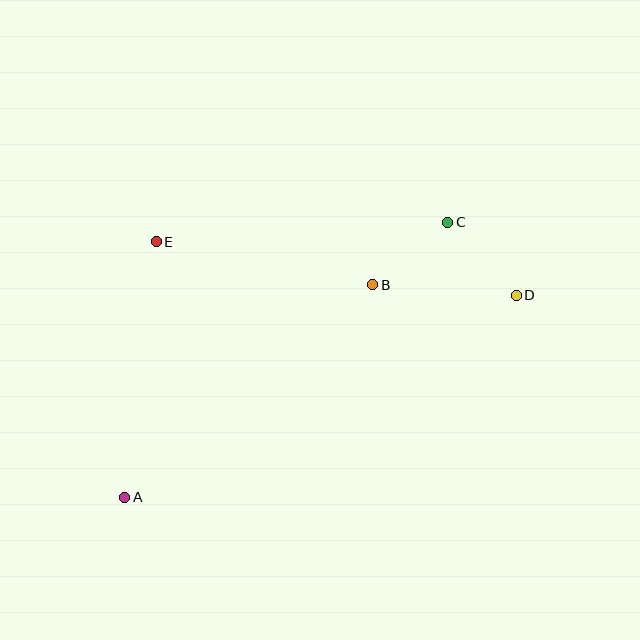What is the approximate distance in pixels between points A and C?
The distance between A and C is approximately 424 pixels.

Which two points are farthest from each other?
Points A and D are farthest from each other.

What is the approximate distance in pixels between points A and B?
The distance between A and B is approximately 326 pixels.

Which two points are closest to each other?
Points B and C are closest to each other.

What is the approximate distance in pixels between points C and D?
The distance between C and D is approximately 100 pixels.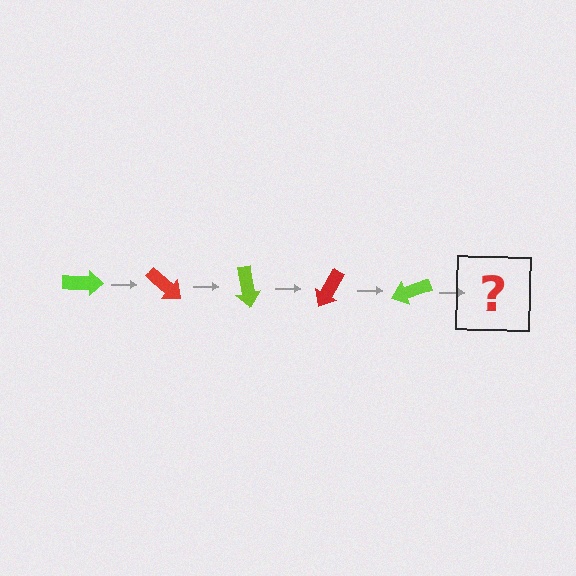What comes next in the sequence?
The next element should be a red arrow, rotated 200 degrees from the start.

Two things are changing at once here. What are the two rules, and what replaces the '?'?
The two rules are that it rotates 40 degrees each step and the color cycles through lime and red. The '?' should be a red arrow, rotated 200 degrees from the start.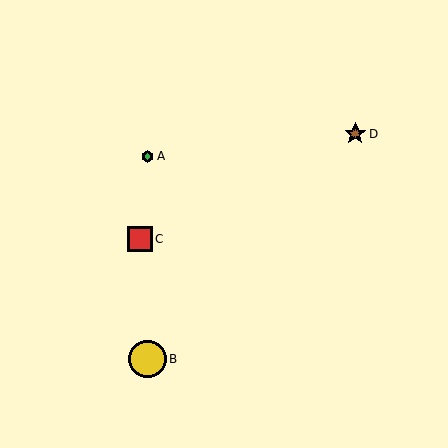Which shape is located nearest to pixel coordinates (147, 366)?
The yellow circle (labeled B) at (148, 359) is nearest to that location.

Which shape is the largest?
The yellow circle (labeled B) is the largest.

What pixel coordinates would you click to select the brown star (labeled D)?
Click at (355, 134) to select the brown star D.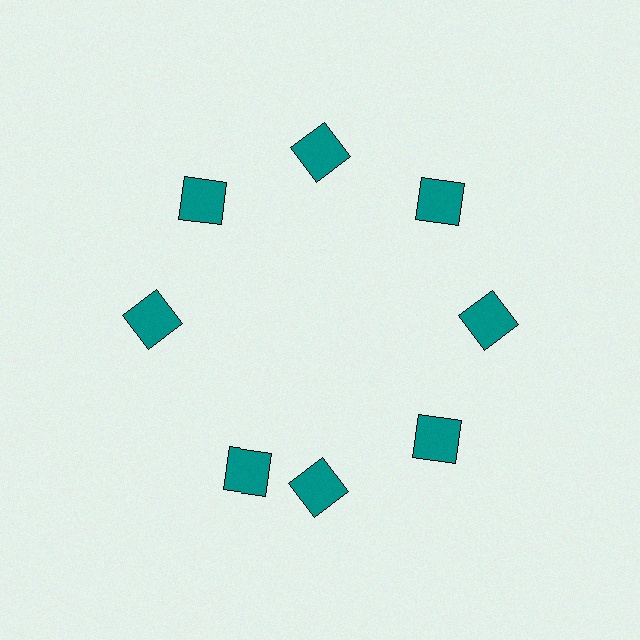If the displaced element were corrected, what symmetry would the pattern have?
It would have 8-fold rotational symmetry — the pattern would map onto itself every 45 degrees.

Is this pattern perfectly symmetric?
No. The 8 teal squares are arranged in a ring, but one element near the 8 o'clock position is rotated out of alignment along the ring, breaking the 8-fold rotational symmetry.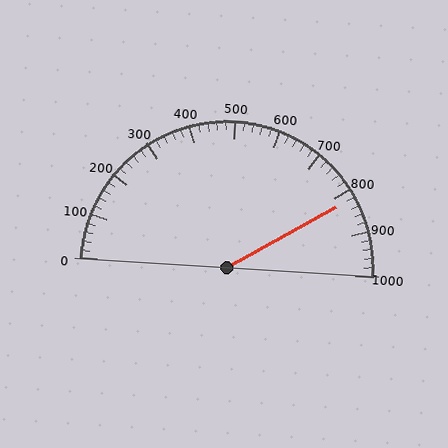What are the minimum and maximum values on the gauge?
The gauge ranges from 0 to 1000.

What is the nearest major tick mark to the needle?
The nearest major tick mark is 800.